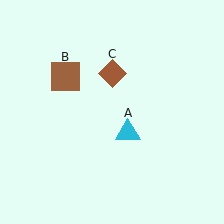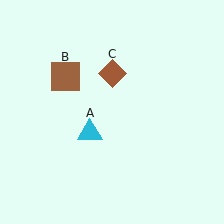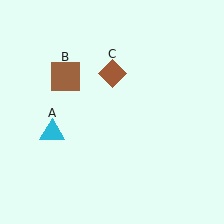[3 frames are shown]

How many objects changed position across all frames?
1 object changed position: cyan triangle (object A).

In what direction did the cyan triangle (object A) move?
The cyan triangle (object A) moved left.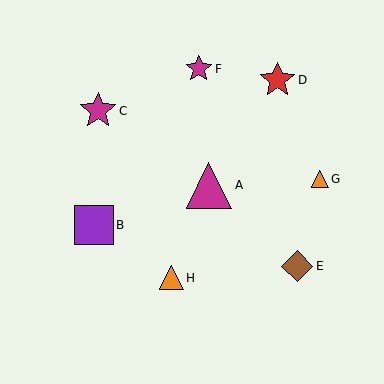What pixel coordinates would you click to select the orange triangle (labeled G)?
Click at (320, 179) to select the orange triangle G.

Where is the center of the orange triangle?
The center of the orange triangle is at (172, 278).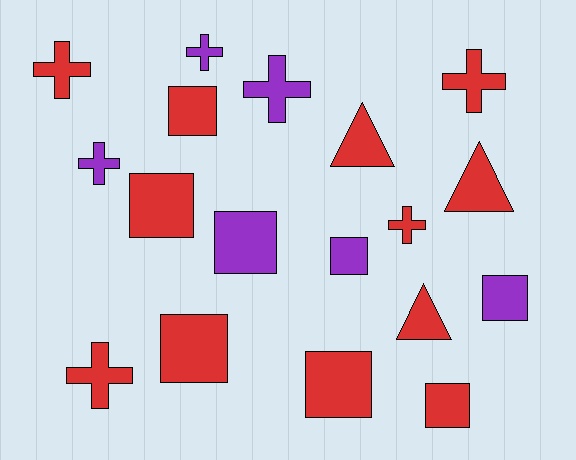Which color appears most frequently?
Red, with 12 objects.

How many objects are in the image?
There are 18 objects.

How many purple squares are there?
There are 3 purple squares.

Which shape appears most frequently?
Square, with 8 objects.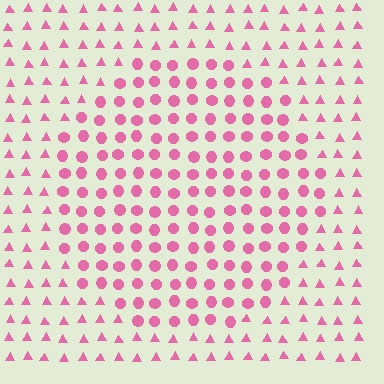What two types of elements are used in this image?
The image uses circles inside the circle region and triangles outside it.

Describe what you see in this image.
The image is filled with small pink elements arranged in a uniform grid. A circle-shaped region contains circles, while the surrounding area contains triangles. The boundary is defined purely by the change in element shape.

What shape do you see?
I see a circle.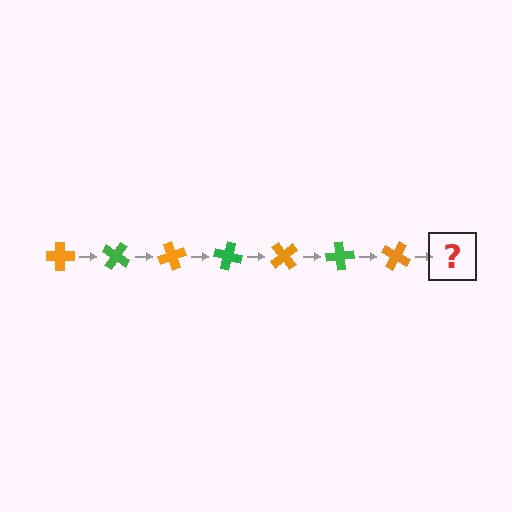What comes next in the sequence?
The next element should be a green cross, rotated 245 degrees from the start.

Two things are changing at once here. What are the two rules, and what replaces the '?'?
The two rules are that it rotates 35 degrees each step and the color cycles through orange and green. The '?' should be a green cross, rotated 245 degrees from the start.